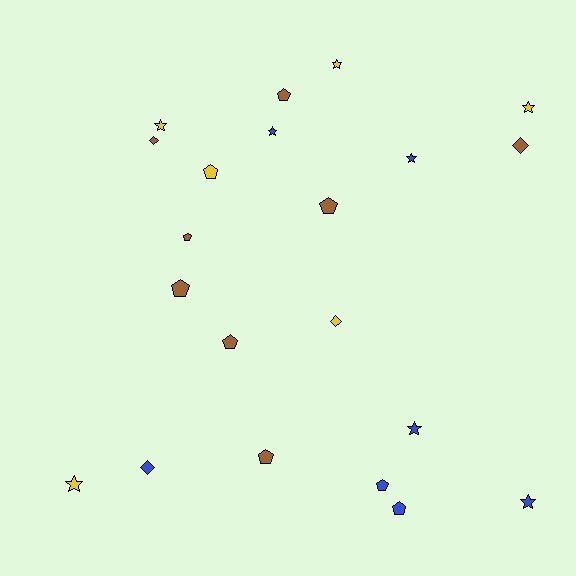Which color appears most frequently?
Brown, with 8 objects.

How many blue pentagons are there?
There are 2 blue pentagons.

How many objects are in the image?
There are 21 objects.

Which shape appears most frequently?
Pentagon, with 9 objects.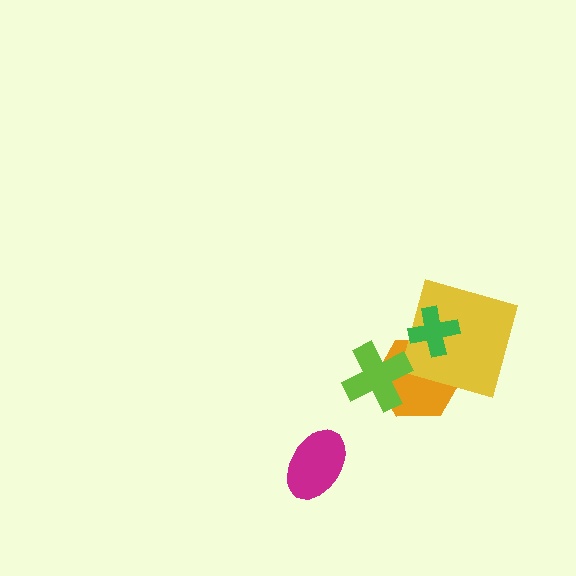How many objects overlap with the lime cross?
1 object overlaps with the lime cross.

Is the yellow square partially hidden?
Yes, it is partially covered by another shape.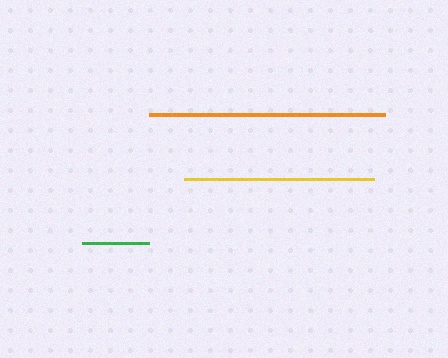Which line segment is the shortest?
The green line is the shortest at approximately 67 pixels.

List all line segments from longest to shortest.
From longest to shortest: orange, yellow, green.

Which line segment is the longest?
The orange line is the longest at approximately 236 pixels.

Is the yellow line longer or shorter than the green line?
The yellow line is longer than the green line.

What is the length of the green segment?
The green segment is approximately 67 pixels long.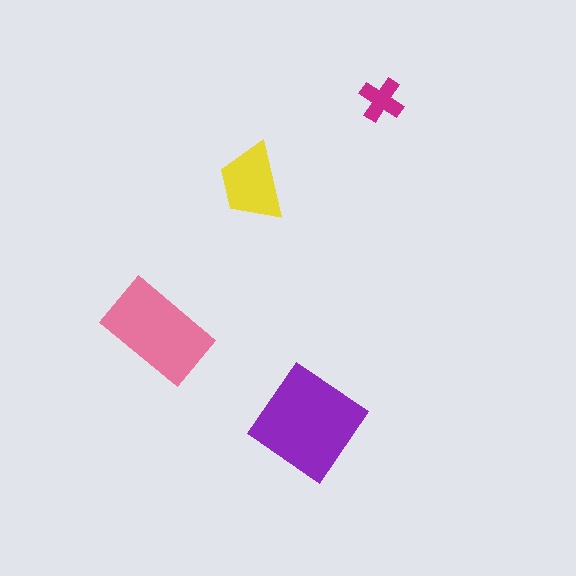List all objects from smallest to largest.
The magenta cross, the yellow trapezoid, the pink rectangle, the purple diamond.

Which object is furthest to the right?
The magenta cross is rightmost.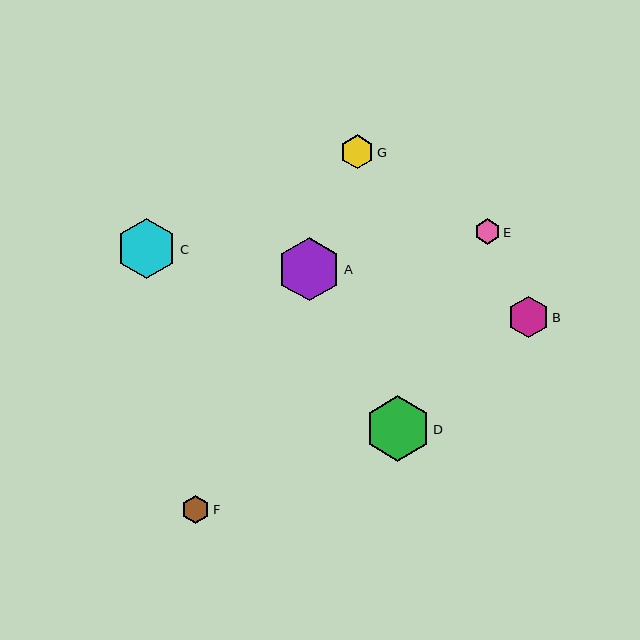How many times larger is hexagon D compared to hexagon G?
Hexagon D is approximately 1.9 times the size of hexagon G.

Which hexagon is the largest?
Hexagon D is the largest with a size of approximately 65 pixels.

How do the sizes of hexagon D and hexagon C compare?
Hexagon D and hexagon C are approximately the same size.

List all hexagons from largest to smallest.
From largest to smallest: D, A, C, B, G, F, E.